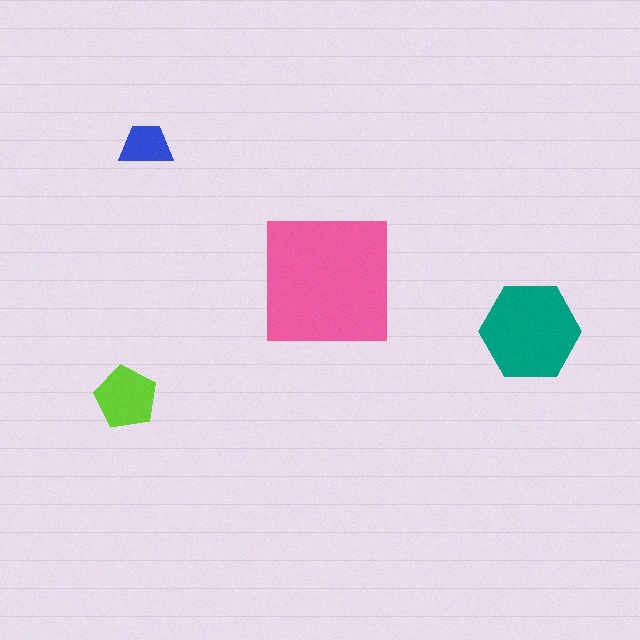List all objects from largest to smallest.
The pink square, the teal hexagon, the lime pentagon, the blue trapezoid.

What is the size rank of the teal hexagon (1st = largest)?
2nd.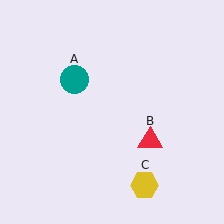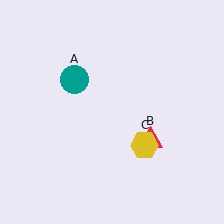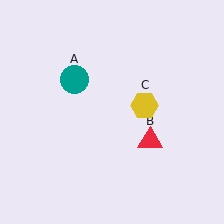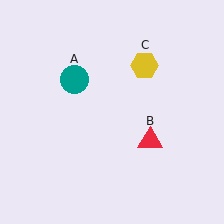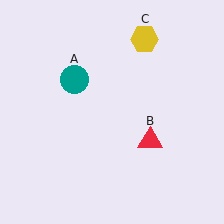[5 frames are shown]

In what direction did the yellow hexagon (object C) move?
The yellow hexagon (object C) moved up.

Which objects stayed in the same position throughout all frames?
Teal circle (object A) and red triangle (object B) remained stationary.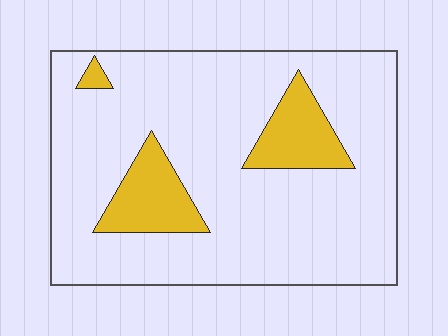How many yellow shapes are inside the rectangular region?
3.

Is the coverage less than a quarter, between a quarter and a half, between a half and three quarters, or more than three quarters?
Less than a quarter.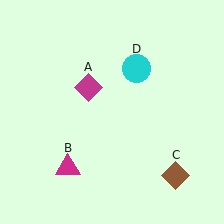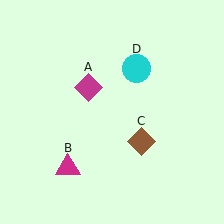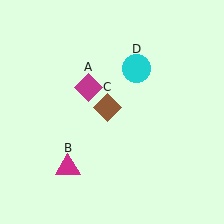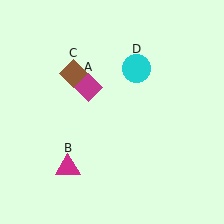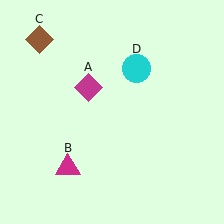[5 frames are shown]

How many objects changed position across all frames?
1 object changed position: brown diamond (object C).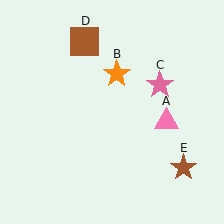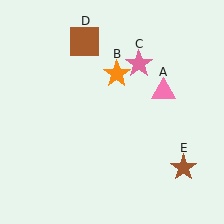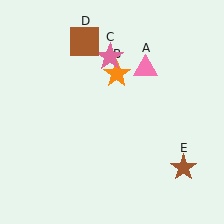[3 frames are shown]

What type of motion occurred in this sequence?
The pink triangle (object A), pink star (object C) rotated counterclockwise around the center of the scene.